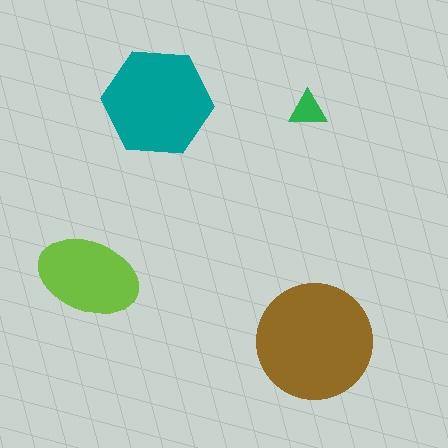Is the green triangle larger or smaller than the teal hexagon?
Smaller.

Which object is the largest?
The brown circle.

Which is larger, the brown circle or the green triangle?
The brown circle.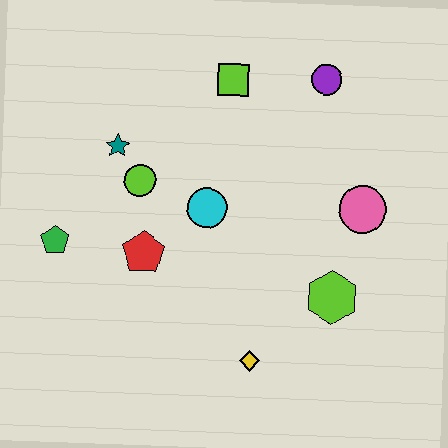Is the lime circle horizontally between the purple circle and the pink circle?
No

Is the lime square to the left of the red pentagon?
No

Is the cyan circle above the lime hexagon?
Yes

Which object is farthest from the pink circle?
The green pentagon is farthest from the pink circle.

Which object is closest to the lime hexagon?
The pink circle is closest to the lime hexagon.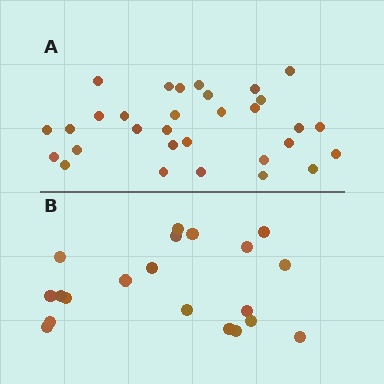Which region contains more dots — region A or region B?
Region A (the top region) has more dots.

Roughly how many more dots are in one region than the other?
Region A has roughly 12 or so more dots than region B.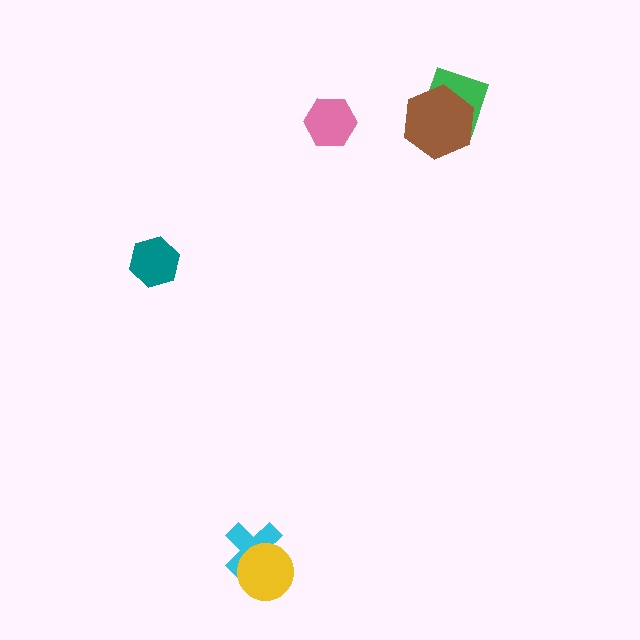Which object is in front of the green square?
The brown hexagon is in front of the green square.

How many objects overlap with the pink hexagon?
0 objects overlap with the pink hexagon.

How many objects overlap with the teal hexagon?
0 objects overlap with the teal hexagon.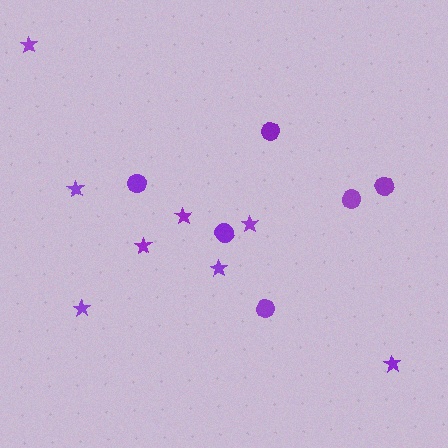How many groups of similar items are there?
There are 2 groups: one group of stars (8) and one group of circles (6).